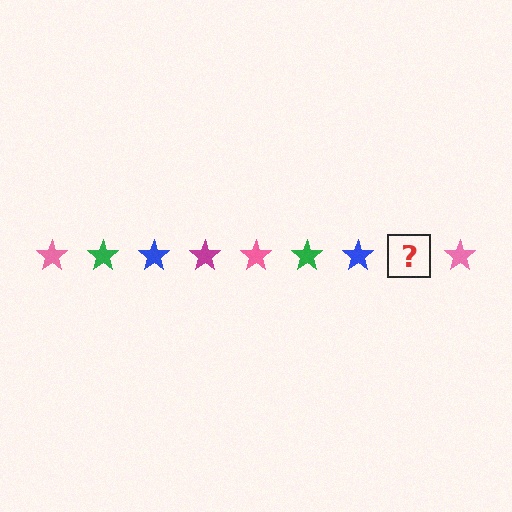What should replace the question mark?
The question mark should be replaced with a magenta star.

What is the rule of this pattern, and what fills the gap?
The rule is that the pattern cycles through pink, green, blue, magenta stars. The gap should be filled with a magenta star.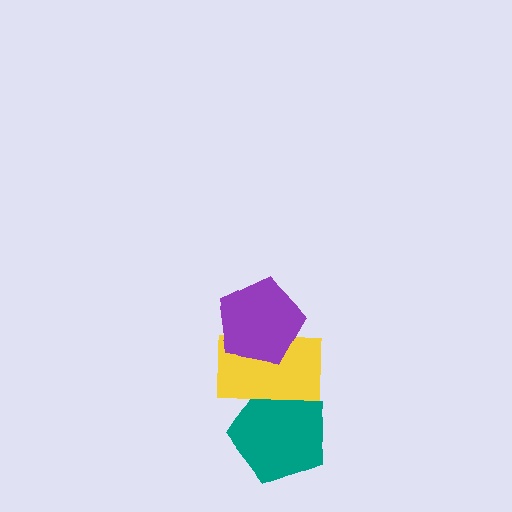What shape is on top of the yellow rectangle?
The purple pentagon is on top of the yellow rectangle.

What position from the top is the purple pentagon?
The purple pentagon is 1st from the top.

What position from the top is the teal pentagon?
The teal pentagon is 3rd from the top.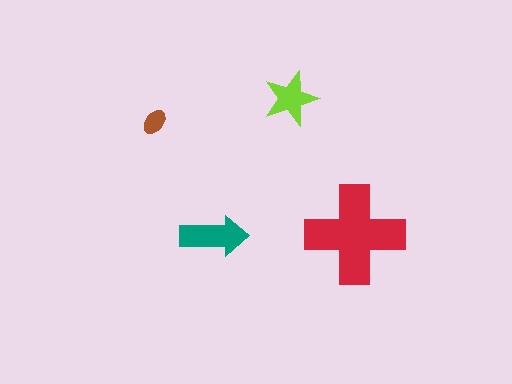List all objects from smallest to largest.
The brown ellipse, the lime star, the teal arrow, the red cross.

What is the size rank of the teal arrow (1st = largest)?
2nd.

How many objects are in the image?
There are 4 objects in the image.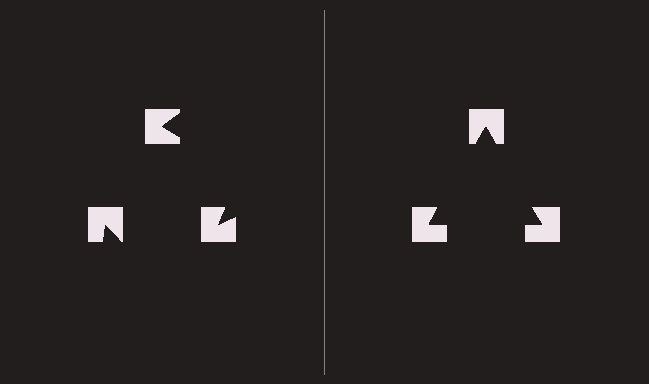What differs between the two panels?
The notched squares are positioned identically on both sides; only the wedge orientations differ. On the right they align to a triangle; on the left they are misaligned.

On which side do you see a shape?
An illusory triangle appears on the right side. On the left side the wedge cuts are rotated, so no coherent shape forms.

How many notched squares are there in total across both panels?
6 — 3 on each side.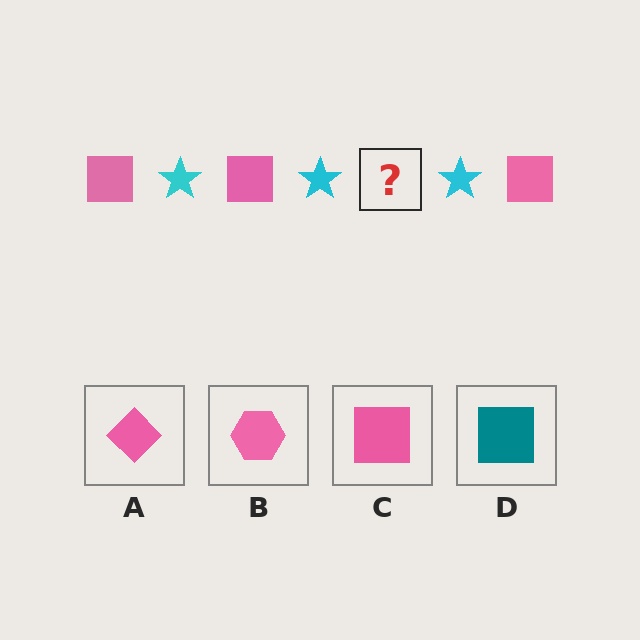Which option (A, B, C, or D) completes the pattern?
C.